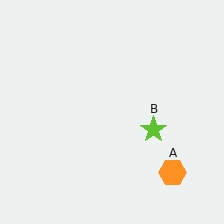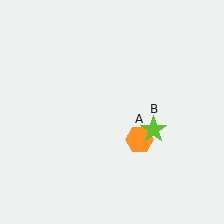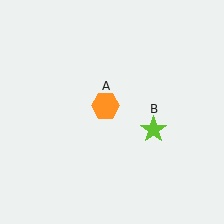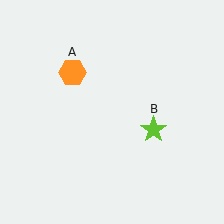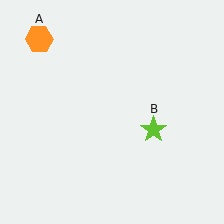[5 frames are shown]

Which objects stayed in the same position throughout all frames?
Lime star (object B) remained stationary.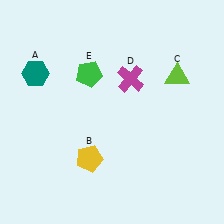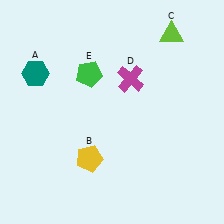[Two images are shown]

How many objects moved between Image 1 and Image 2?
1 object moved between the two images.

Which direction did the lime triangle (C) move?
The lime triangle (C) moved up.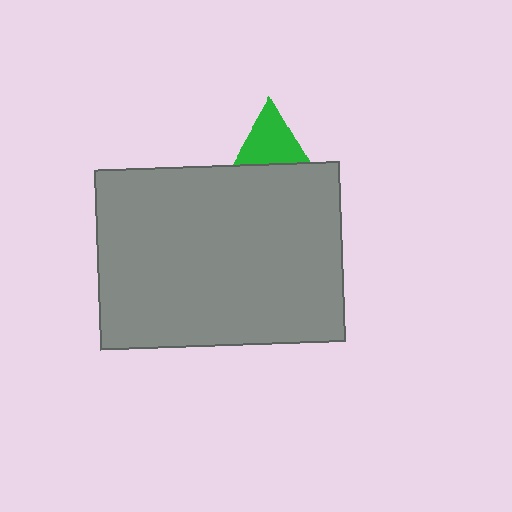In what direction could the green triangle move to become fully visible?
The green triangle could move up. That would shift it out from behind the gray rectangle entirely.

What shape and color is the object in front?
The object in front is a gray rectangle.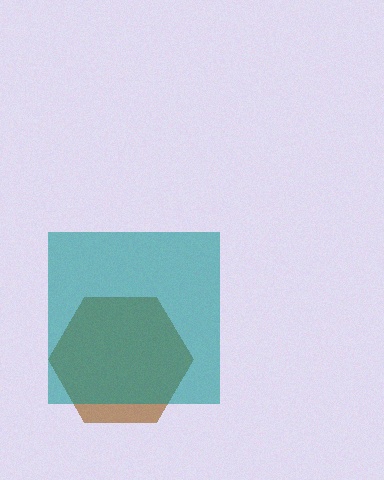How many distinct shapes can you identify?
There are 2 distinct shapes: a brown hexagon, a teal square.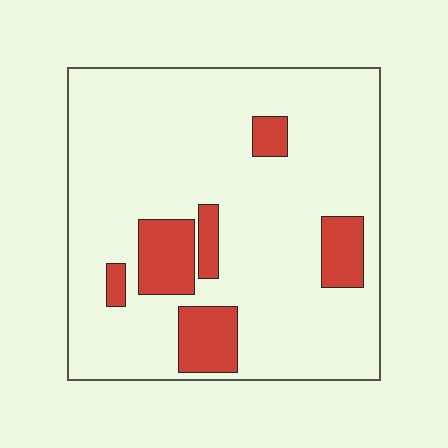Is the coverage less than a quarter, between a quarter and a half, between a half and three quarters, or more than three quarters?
Less than a quarter.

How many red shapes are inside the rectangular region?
6.